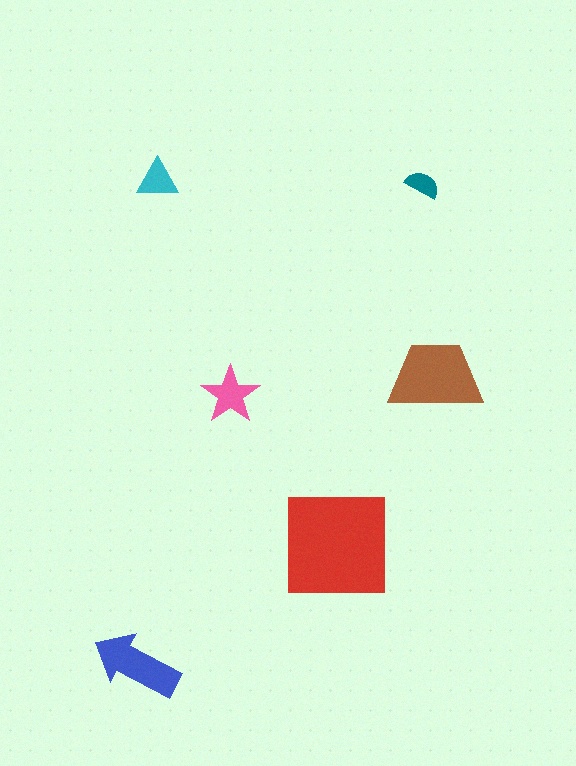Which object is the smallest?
The teal semicircle.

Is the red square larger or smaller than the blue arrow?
Larger.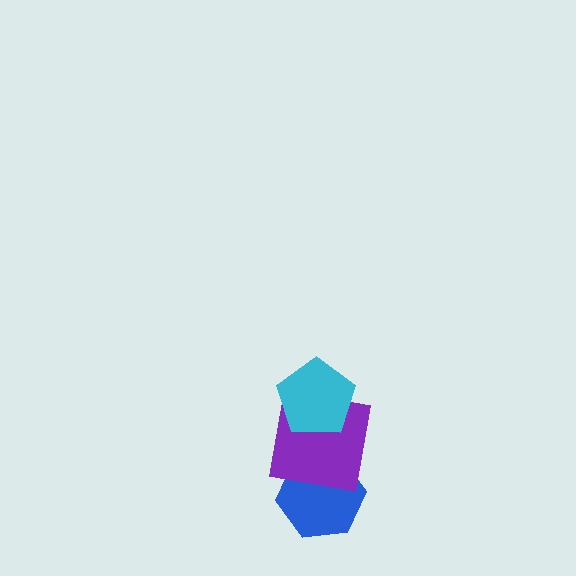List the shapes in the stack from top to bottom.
From top to bottom: the cyan pentagon, the purple square, the blue hexagon.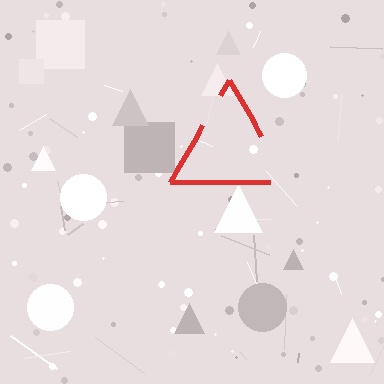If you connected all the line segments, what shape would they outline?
They would outline a triangle.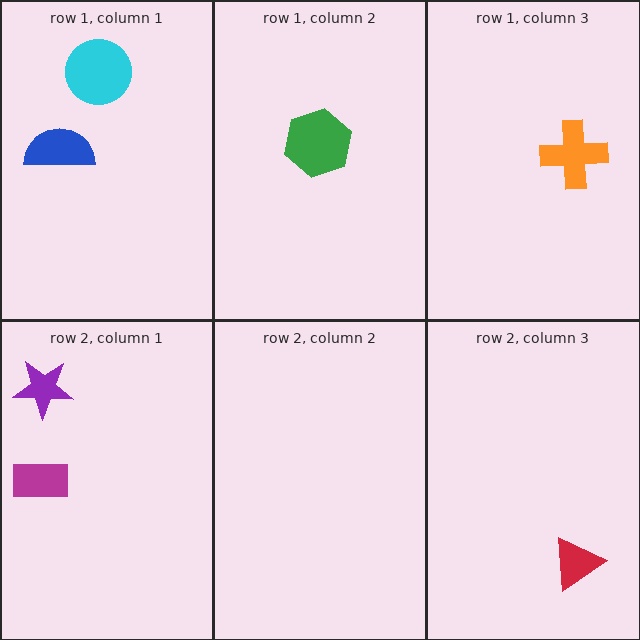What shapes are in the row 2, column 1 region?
The magenta rectangle, the purple star.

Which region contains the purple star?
The row 2, column 1 region.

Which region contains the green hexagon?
The row 1, column 2 region.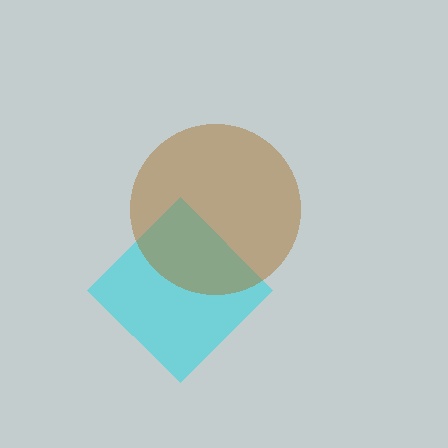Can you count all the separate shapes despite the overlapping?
Yes, there are 2 separate shapes.